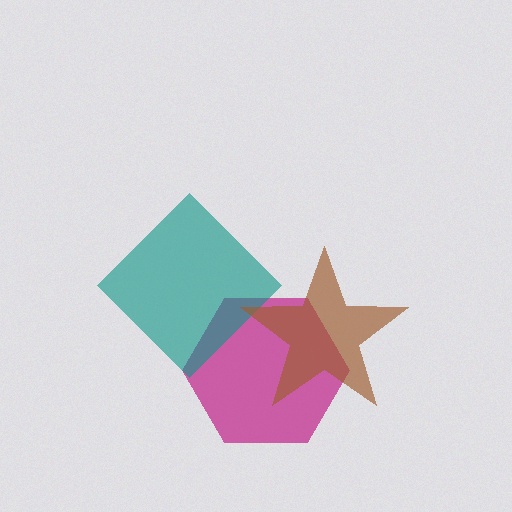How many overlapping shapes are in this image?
There are 3 overlapping shapes in the image.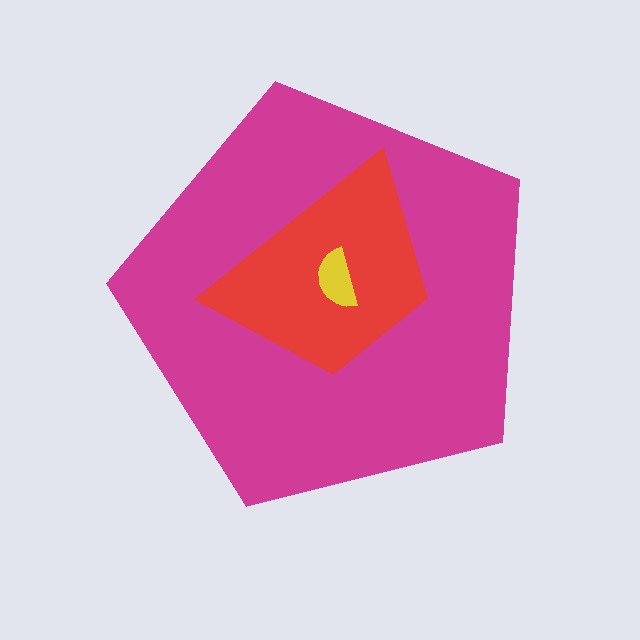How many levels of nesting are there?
3.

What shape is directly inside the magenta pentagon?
The red trapezoid.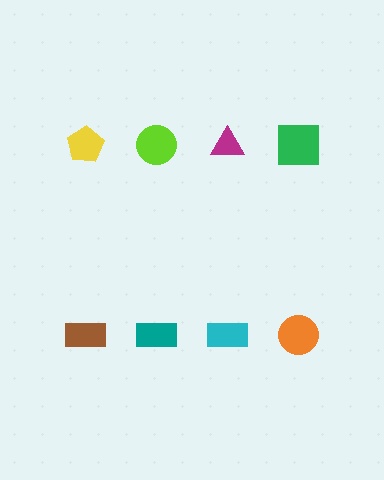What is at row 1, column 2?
A lime circle.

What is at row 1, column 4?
A green square.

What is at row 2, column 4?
An orange circle.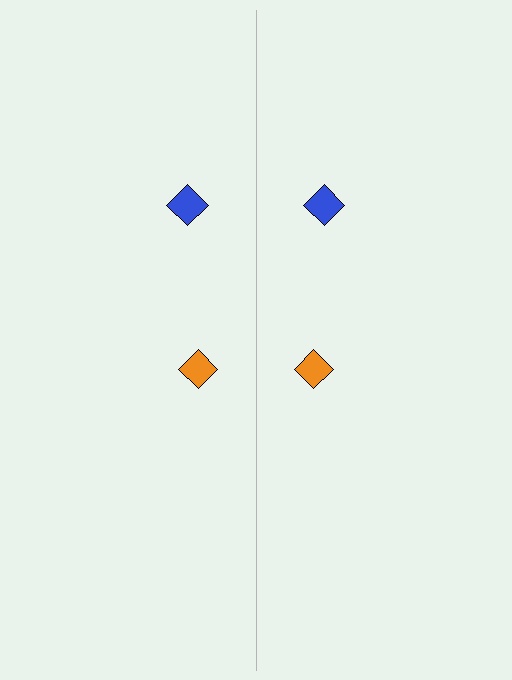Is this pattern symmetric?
Yes, this pattern has bilateral (reflection) symmetry.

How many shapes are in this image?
There are 4 shapes in this image.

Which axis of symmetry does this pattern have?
The pattern has a vertical axis of symmetry running through the center of the image.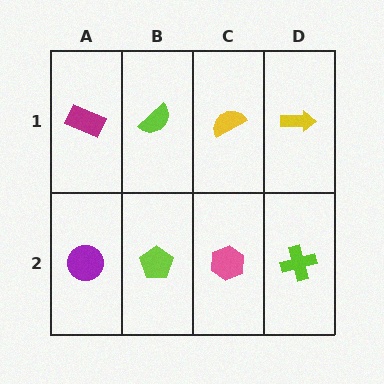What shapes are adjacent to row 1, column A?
A purple circle (row 2, column A), a lime semicircle (row 1, column B).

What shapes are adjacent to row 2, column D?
A yellow arrow (row 1, column D), a pink hexagon (row 2, column C).